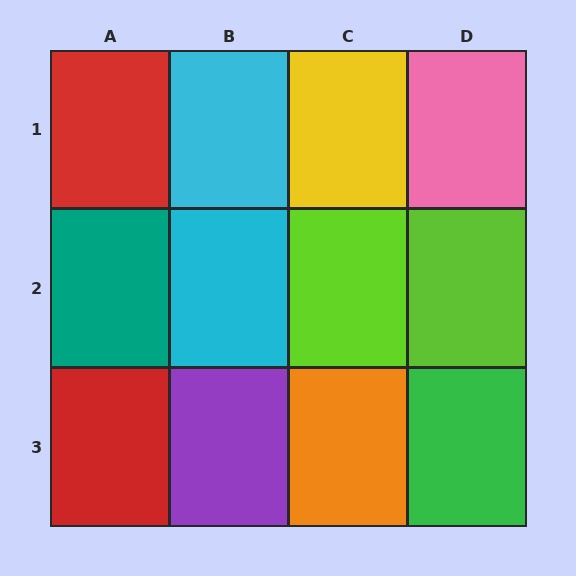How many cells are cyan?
2 cells are cyan.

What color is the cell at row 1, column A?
Red.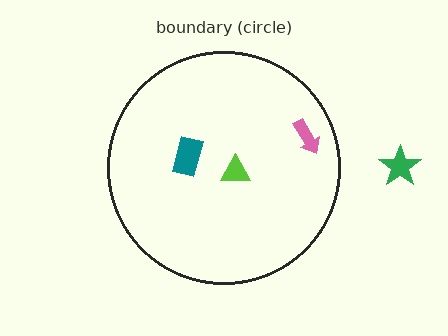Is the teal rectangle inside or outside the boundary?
Inside.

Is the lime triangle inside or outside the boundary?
Inside.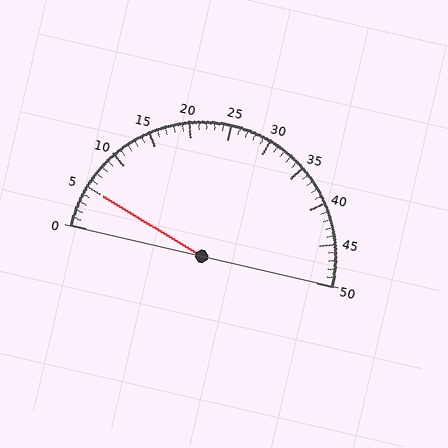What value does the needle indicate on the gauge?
The needle indicates approximately 5.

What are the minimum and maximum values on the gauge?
The gauge ranges from 0 to 50.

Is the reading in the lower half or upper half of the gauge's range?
The reading is in the lower half of the range (0 to 50).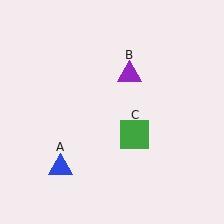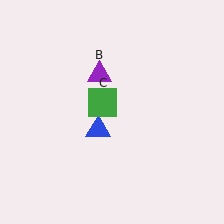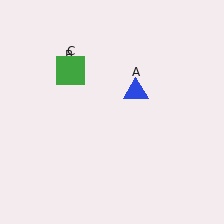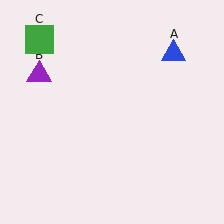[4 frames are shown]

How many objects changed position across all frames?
3 objects changed position: blue triangle (object A), purple triangle (object B), green square (object C).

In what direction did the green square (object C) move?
The green square (object C) moved up and to the left.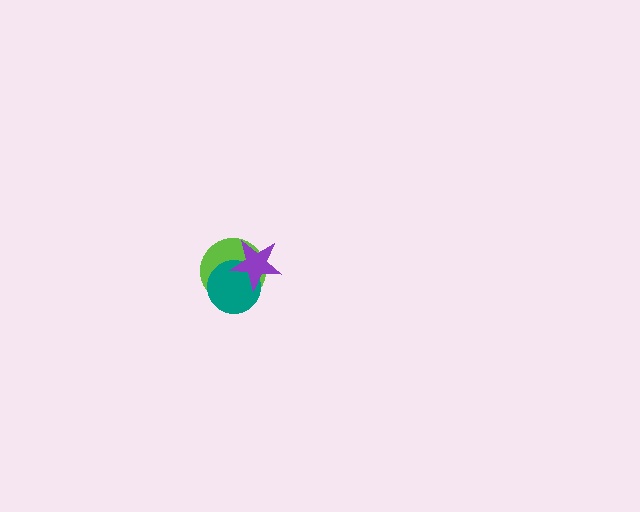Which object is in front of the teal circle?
The purple star is in front of the teal circle.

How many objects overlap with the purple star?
2 objects overlap with the purple star.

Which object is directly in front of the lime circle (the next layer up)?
The teal circle is directly in front of the lime circle.